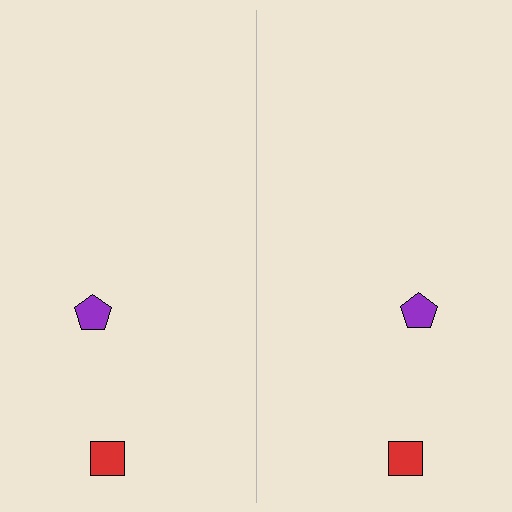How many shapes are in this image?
There are 4 shapes in this image.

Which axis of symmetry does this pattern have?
The pattern has a vertical axis of symmetry running through the center of the image.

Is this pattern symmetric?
Yes, this pattern has bilateral (reflection) symmetry.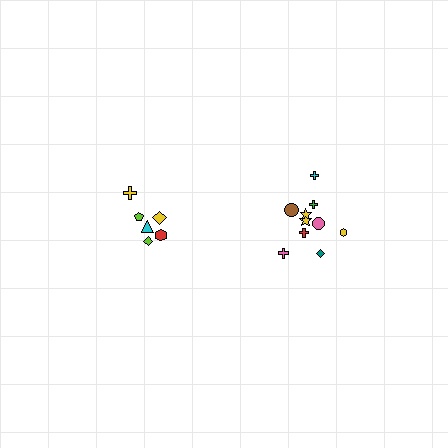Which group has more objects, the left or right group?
The right group.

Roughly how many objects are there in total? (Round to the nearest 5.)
Roughly 15 objects in total.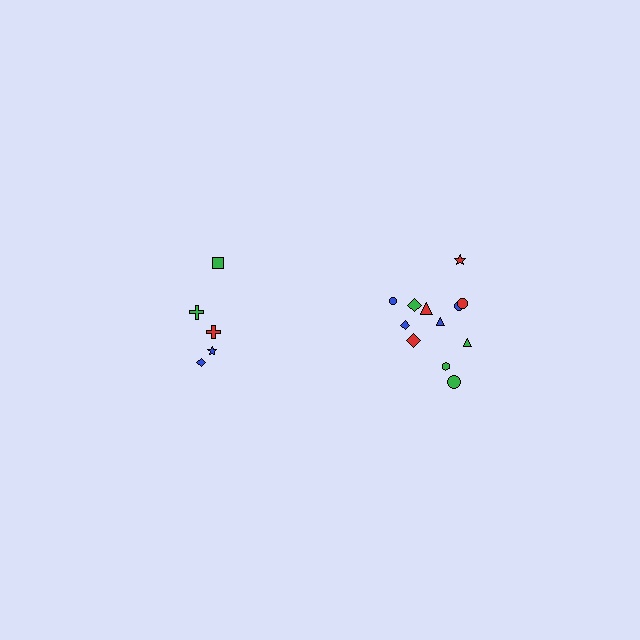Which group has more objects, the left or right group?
The right group.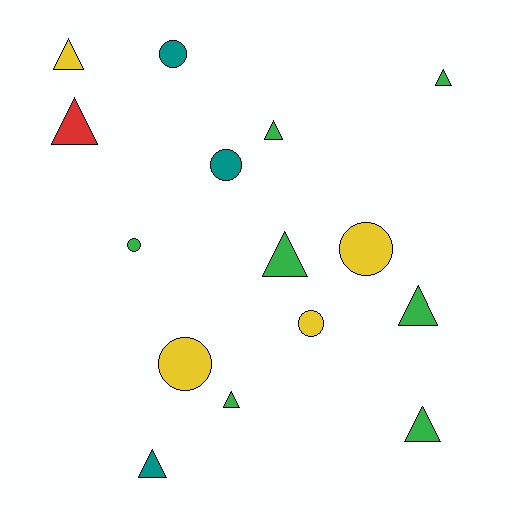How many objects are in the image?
There are 15 objects.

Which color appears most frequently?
Green, with 7 objects.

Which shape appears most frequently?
Triangle, with 9 objects.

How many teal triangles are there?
There is 1 teal triangle.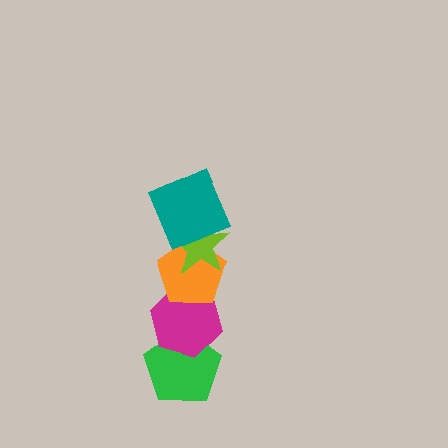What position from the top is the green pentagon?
The green pentagon is 5th from the top.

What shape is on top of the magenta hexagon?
The orange pentagon is on top of the magenta hexagon.